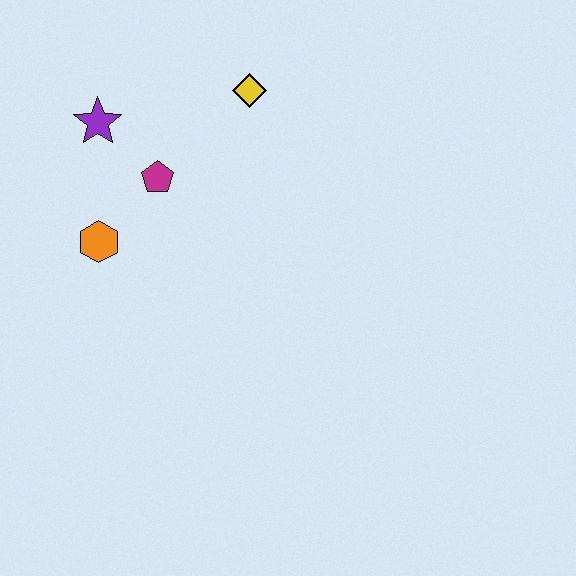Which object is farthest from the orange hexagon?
The yellow diamond is farthest from the orange hexagon.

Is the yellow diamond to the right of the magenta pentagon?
Yes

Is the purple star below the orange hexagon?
No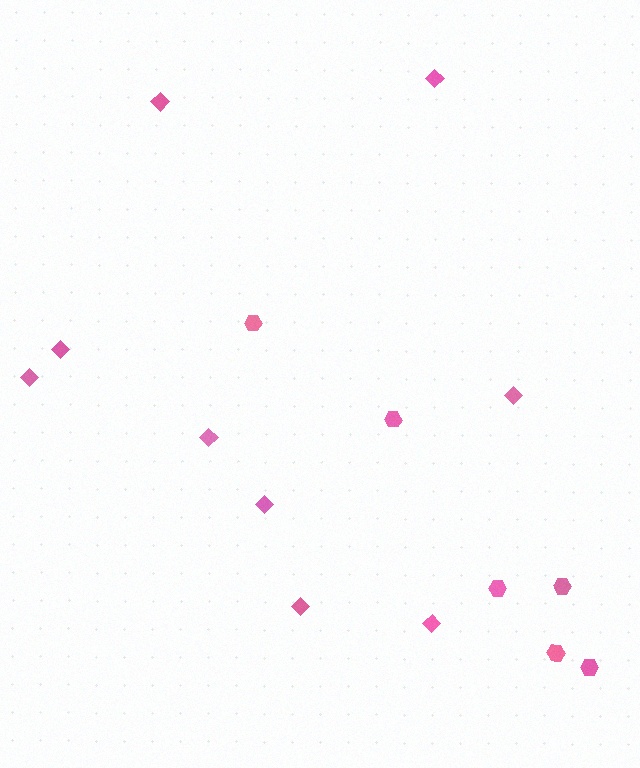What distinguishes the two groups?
There are 2 groups: one group of hexagons (6) and one group of diamonds (9).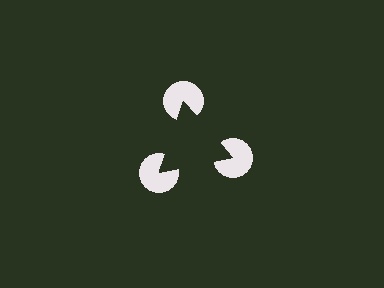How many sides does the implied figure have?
3 sides.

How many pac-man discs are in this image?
There are 3 — one at each vertex of the illusory triangle.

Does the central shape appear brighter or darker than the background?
It typically appears slightly darker than the background, even though no actual brightness change is drawn.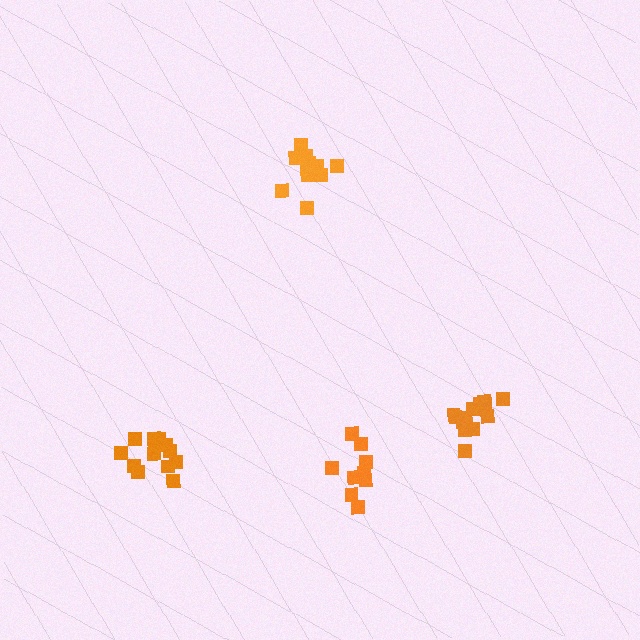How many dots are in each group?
Group 1: 14 dots, Group 2: 9 dots, Group 3: 13 dots, Group 4: 12 dots (48 total).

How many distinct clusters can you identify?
There are 4 distinct clusters.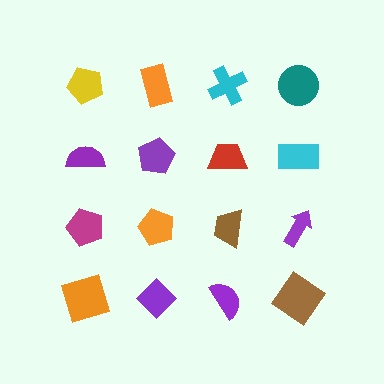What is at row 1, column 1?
A yellow pentagon.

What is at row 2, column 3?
A red trapezoid.